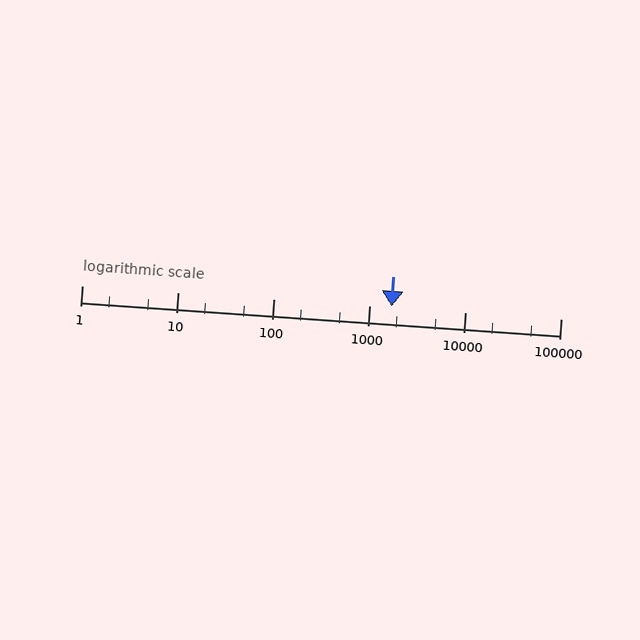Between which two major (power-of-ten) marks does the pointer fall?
The pointer is between 1000 and 10000.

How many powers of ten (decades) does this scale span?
The scale spans 5 decades, from 1 to 100000.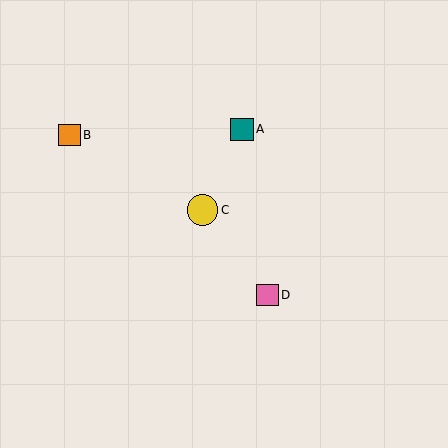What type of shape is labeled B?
Shape B is an orange square.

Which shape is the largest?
The yellow circle (labeled C) is the largest.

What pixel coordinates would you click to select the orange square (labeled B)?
Click at (70, 135) to select the orange square B.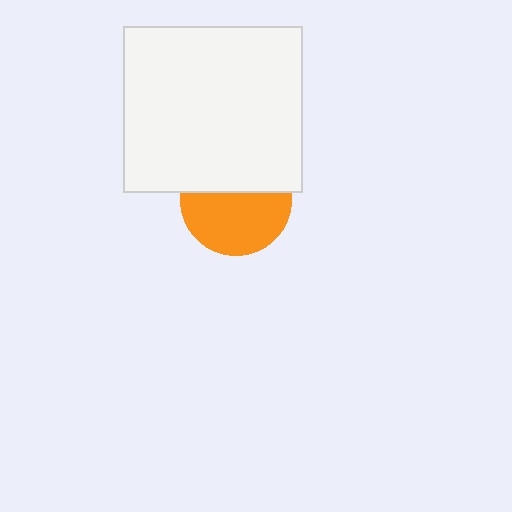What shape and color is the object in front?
The object in front is a white rectangle.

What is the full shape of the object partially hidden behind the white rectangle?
The partially hidden object is an orange circle.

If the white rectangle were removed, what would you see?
You would see the complete orange circle.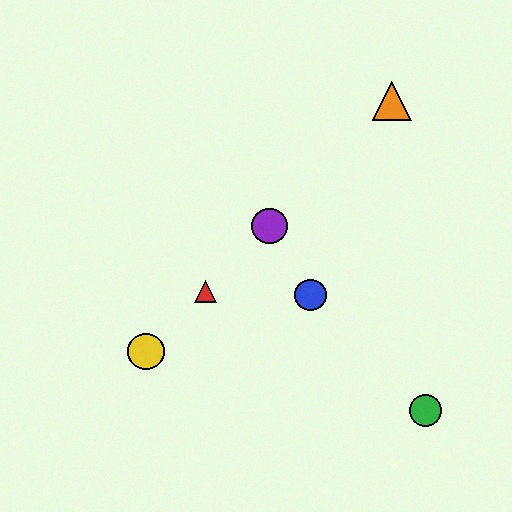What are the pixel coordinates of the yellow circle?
The yellow circle is at (146, 351).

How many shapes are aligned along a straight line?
4 shapes (the red triangle, the yellow circle, the purple circle, the orange triangle) are aligned along a straight line.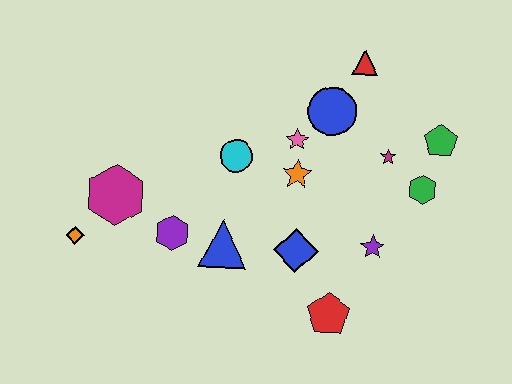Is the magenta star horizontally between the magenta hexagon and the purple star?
No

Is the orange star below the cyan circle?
Yes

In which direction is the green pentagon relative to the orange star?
The green pentagon is to the right of the orange star.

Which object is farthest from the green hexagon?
The orange diamond is farthest from the green hexagon.